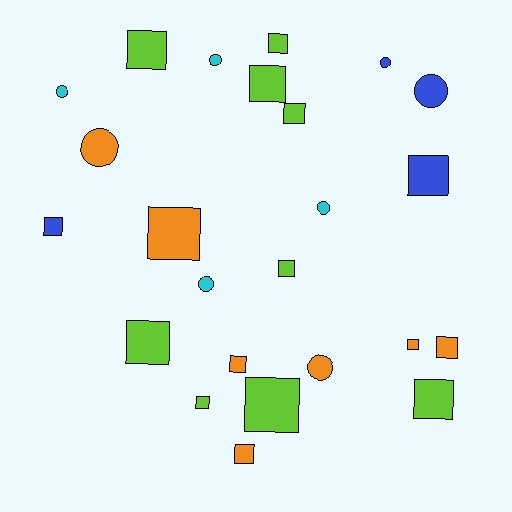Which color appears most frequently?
Lime, with 9 objects.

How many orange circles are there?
There are 2 orange circles.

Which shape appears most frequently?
Square, with 16 objects.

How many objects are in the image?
There are 24 objects.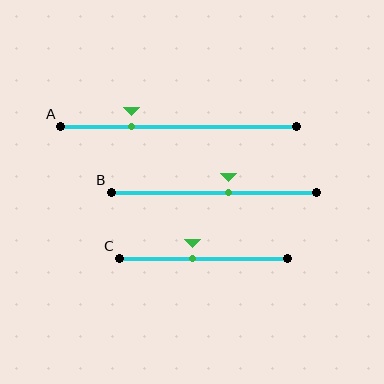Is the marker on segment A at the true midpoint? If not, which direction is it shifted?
No, the marker on segment A is shifted to the left by about 20% of the segment length.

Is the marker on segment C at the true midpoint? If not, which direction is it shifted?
No, the marker on segment C is shifted to the left by about 6% of the segment length.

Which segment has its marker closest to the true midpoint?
Segment C has its marker closest to the true midpoint.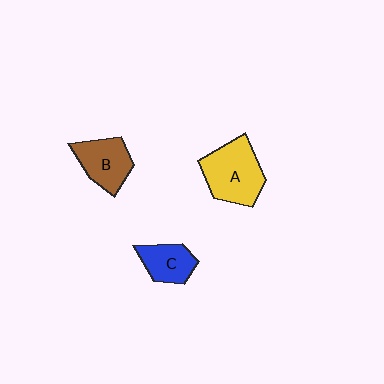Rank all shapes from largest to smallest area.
From largest to smallest: A (yellow), B (brown), C (blue).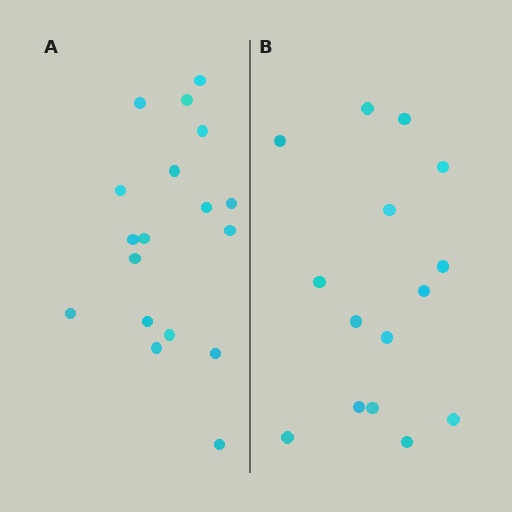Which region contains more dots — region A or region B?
Region A (the left region) has more dots.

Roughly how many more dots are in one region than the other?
Region A has just a few more — roughly 2 or 3 more dots than region B.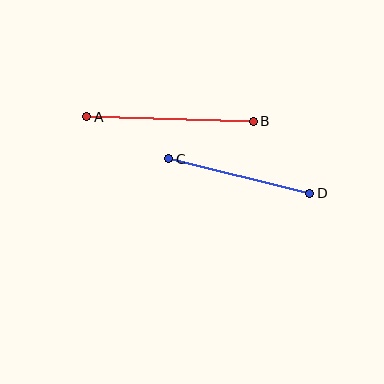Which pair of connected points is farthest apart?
Points A and B are farthest apart.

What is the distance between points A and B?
The distance is approximately 167 pixels.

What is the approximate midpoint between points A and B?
The midpoint is at approximately (170, 119) pixels.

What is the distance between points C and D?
The distance is approximately 145 pixels.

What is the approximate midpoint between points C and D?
The midpoint is at approximately (239, 176) pixels.